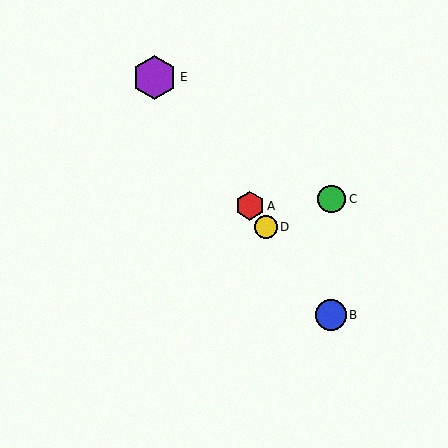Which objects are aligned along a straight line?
Objects A, B, D, E are aligned along a straight line.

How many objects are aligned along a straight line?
4 objects (A, B, D, E) are aligned along a straight line.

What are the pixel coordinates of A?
Object A is at (250, 206).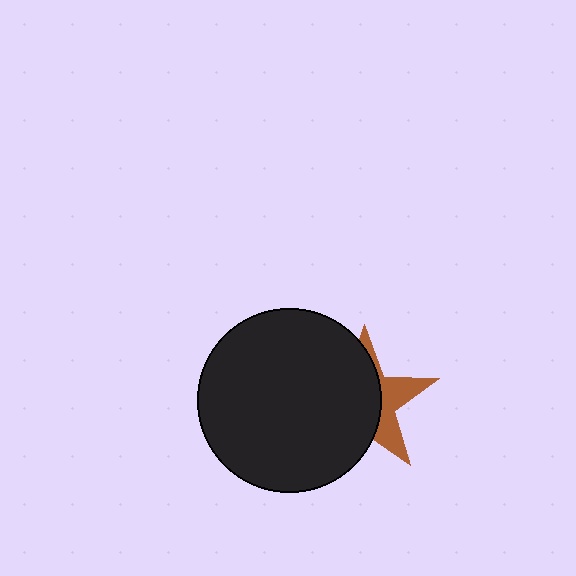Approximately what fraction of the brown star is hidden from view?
Roughly 65% of the brown star is hidden behind the black circle.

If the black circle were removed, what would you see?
You would see the complete brown star.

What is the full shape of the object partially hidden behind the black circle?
The partially hidden object is a brown star.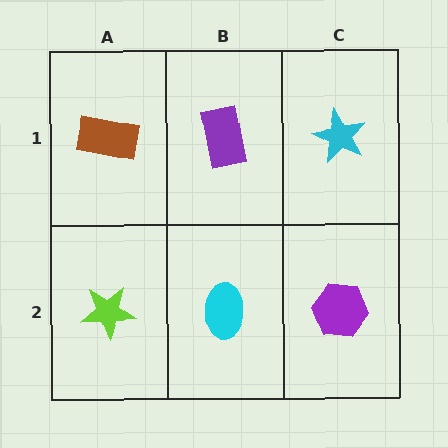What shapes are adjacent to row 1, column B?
A cyan ellipse (row 2, column B), a brown rectangle (row 1, column A), a cyan star (row 1, column C).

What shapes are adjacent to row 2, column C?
A cyan star (row 1, column C), a cyan ellipse (row 2, column B).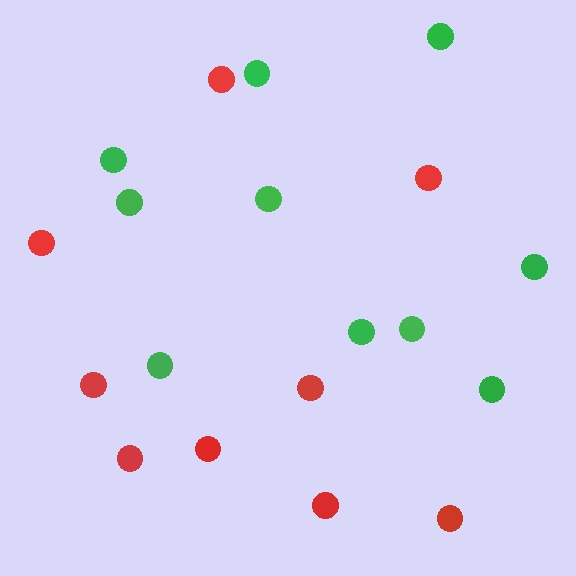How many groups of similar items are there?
There are 2 groups: one group of red circles (9) and one group of green circles (10).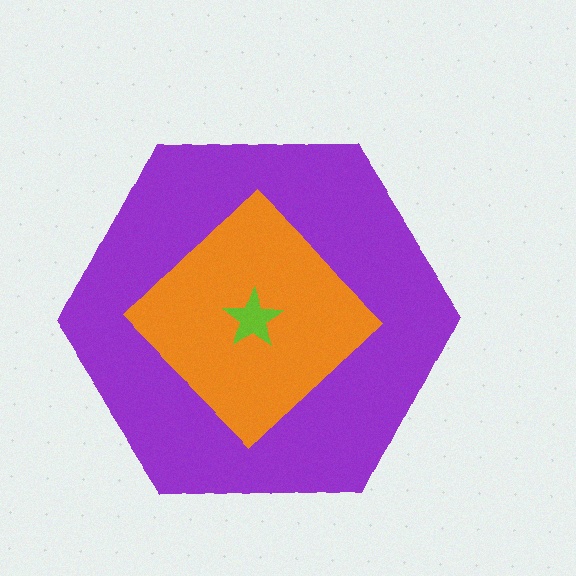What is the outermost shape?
The purple hexagon.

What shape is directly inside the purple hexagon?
The orange diamond.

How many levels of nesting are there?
3.